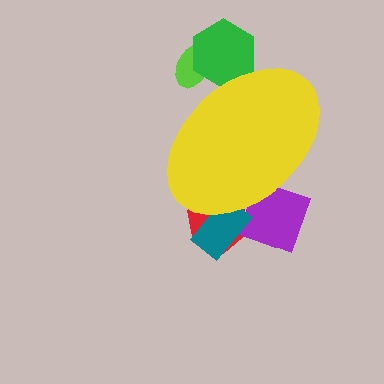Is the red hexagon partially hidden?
Yes, the red hexagon is partially hidden behind the yellow ellipse.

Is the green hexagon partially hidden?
Yes, the green hexagon is partially hidden behind the yellow ellipse.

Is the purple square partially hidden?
Yes, the purple square is partially hidden behind the yellow ellipse.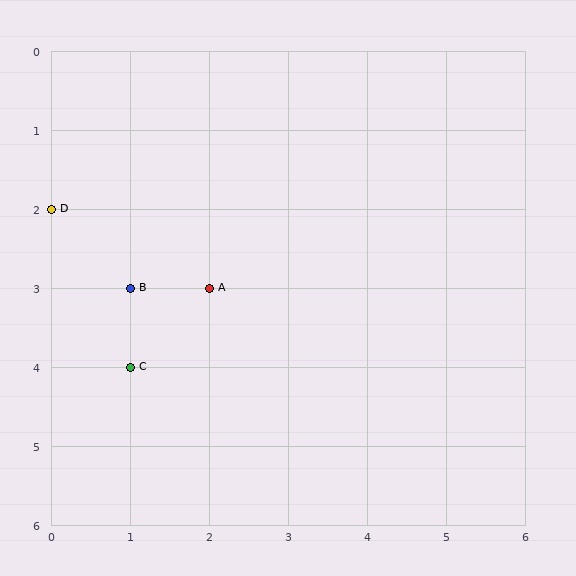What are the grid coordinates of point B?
Point B is at grid coordinates (1, 3).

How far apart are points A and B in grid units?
Points A and B are 1 column apart.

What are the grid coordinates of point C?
Point C is at grid coordinates (1, 4).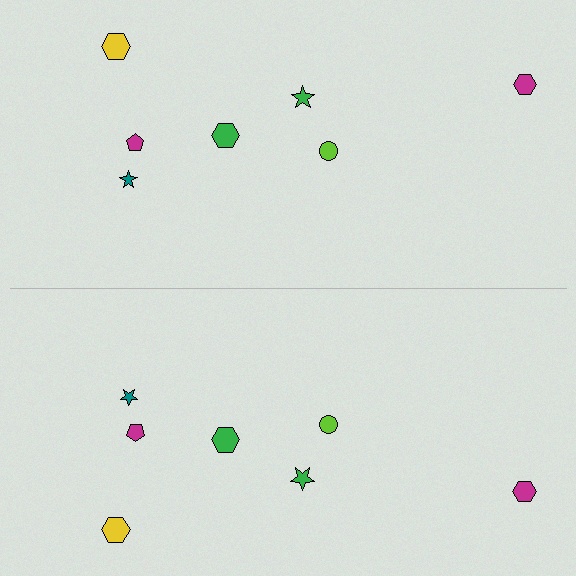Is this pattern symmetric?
Yes, this pattern has bilateral (reflection) symmetry.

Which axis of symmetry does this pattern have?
The pattern has a horizontal axis of symmetry running through the center of the image.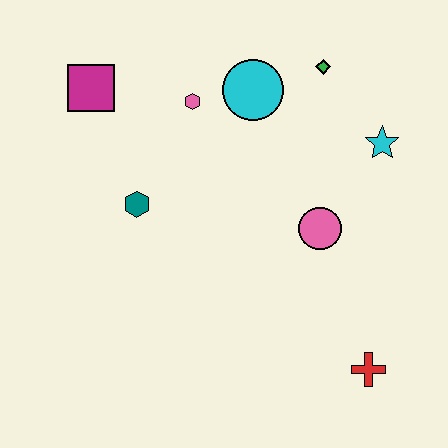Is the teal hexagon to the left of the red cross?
Yes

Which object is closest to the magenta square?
The pink hexagon is closest to the magenta square.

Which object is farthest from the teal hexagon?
The red cross is farthest from the teal hexagon.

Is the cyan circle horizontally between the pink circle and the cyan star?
No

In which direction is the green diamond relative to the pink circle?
The green diamond is above the pink circle.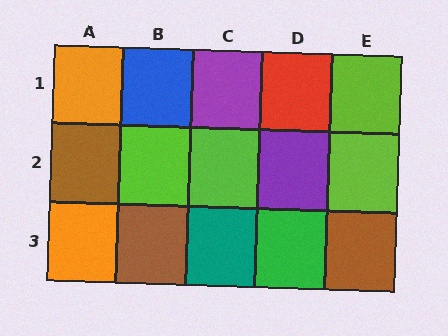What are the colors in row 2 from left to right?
Brown, lime, lime, purple, lime.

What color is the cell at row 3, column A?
Orange.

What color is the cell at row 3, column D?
Green.